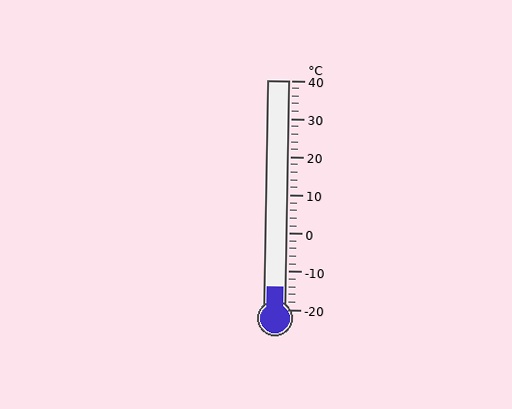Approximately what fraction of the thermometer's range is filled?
The thermometer is filled to approximately 10% of its range.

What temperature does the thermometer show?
The thermometer shows approximately -14°C.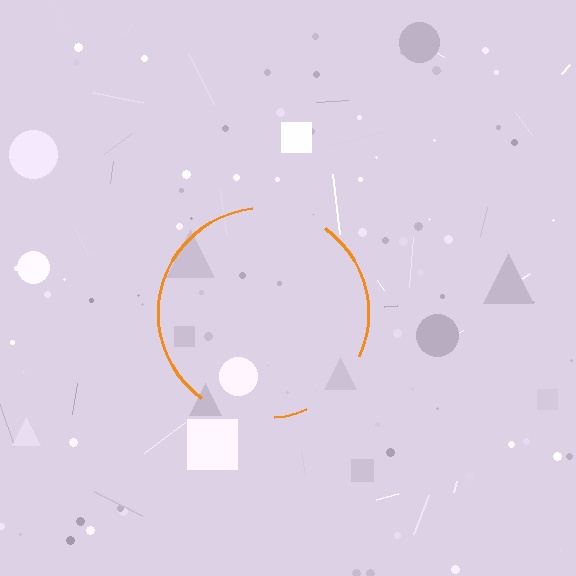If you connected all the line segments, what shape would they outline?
They would outline a circle.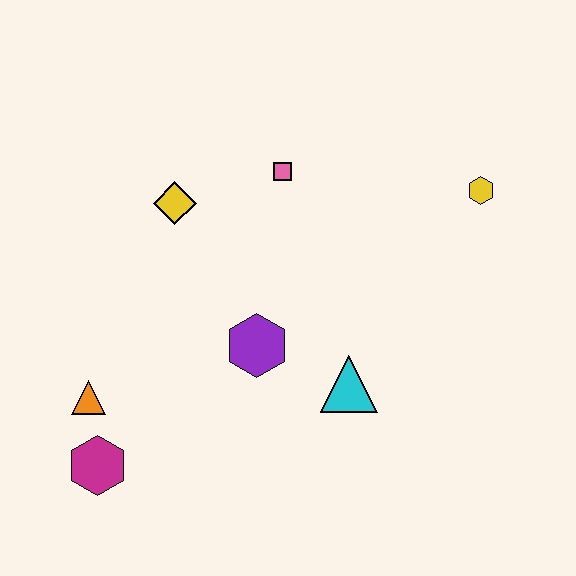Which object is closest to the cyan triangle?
The purple hexagon is closest to the cyan triangle.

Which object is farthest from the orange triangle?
The yellow hexagon is farthest from the orange triangle.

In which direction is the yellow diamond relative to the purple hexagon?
The yellow diamond is above the purple hexagon.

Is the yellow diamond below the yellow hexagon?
Yes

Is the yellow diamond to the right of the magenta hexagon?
Yes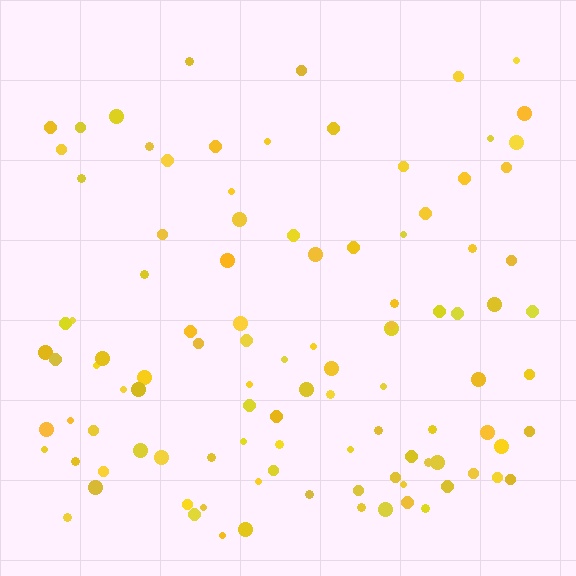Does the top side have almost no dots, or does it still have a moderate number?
Still a moderate number, just noticeably fewer than the bottom.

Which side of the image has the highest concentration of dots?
The bottom.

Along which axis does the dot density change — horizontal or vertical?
Vertical.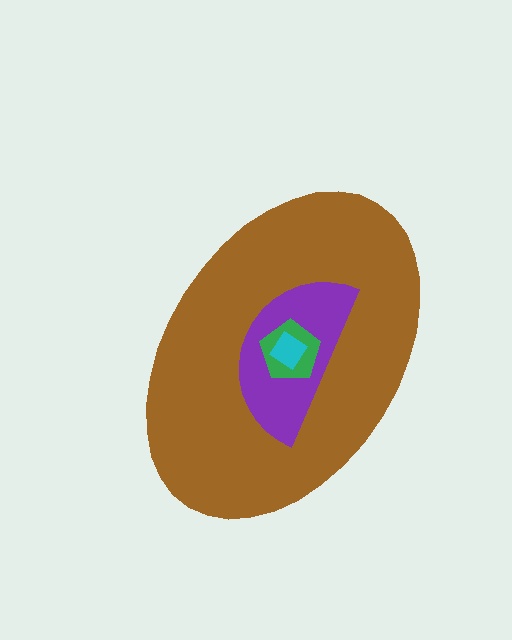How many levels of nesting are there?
4.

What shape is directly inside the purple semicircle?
The green pentagon.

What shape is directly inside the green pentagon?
The cyan diamond.